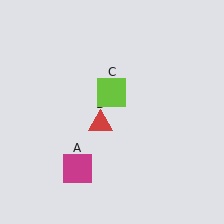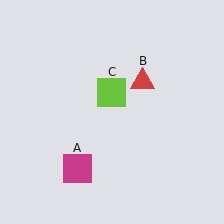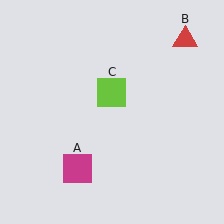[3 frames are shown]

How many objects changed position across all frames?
1 object changed position: red triangle (object B).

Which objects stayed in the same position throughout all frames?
Magenta square (object A) and lime square (object C) remained stationary.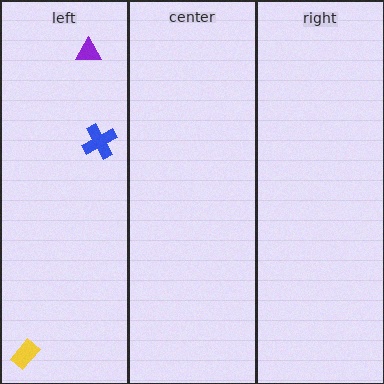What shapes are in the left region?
The purple triangle, the yellow rectangle, the blue cross.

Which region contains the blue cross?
The left region.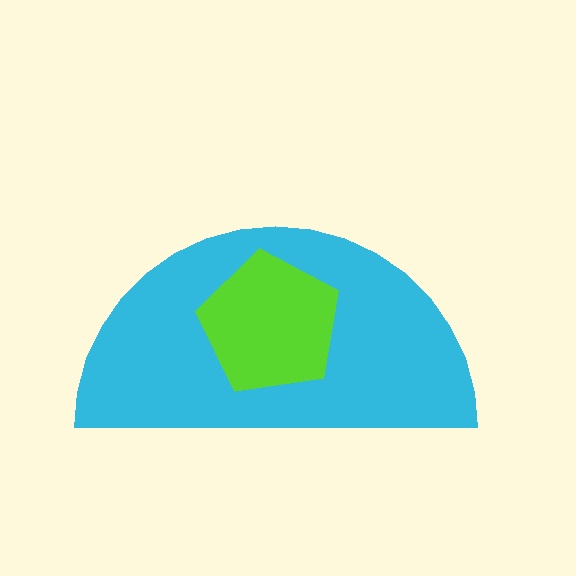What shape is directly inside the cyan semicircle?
The lime pentagon.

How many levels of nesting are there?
2.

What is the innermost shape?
The lime pentagon.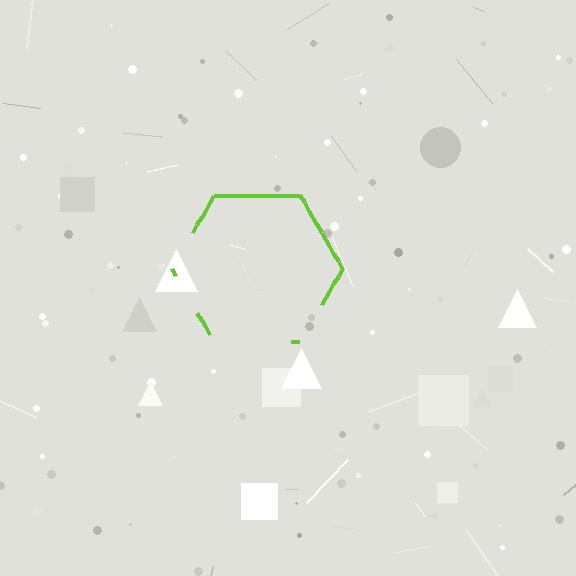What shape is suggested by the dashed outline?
The dashed outline suggests a hexagon.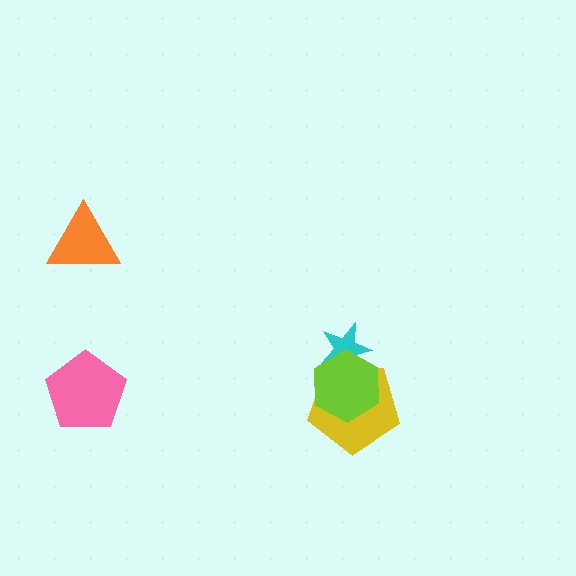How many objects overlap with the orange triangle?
0 objects overlap with the orange triangle.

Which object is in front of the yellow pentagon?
The lime hexagon is in front of the yellow pentagon.